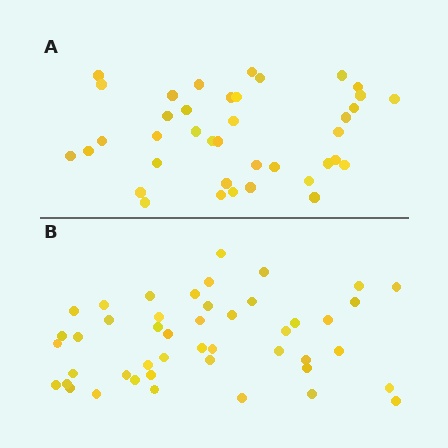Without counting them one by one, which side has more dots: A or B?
Region B (the bottom region) has more dots.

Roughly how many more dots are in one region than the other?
Region B has roughly 8 or so more dots than region A.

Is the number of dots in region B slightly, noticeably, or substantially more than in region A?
Region B has only slightly more — the two regions are fairly close. The ratio is roughly 1.2 to 1.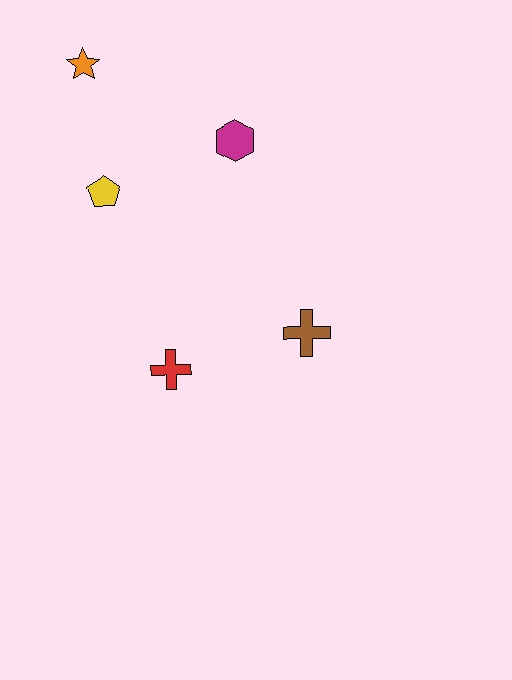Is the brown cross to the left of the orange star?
No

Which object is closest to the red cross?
The brown cross is closest to the red cross.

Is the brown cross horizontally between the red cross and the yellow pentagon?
No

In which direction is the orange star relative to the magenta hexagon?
The orange star is to the left of the magenta hexagon.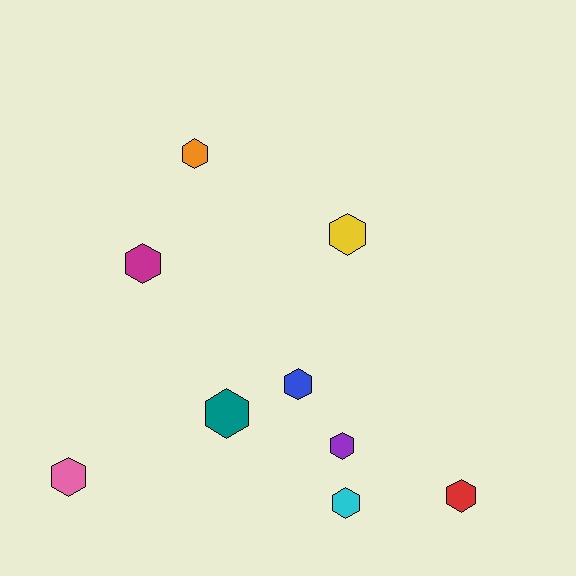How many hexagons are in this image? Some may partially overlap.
There are 9 hexagons.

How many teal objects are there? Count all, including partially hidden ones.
There is 1 teal object.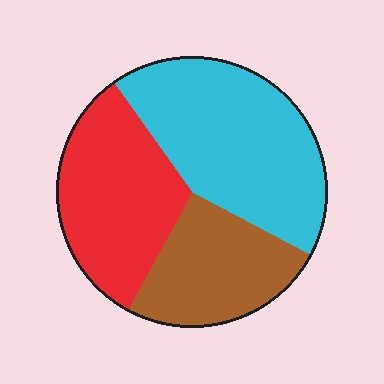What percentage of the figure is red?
Red covers around 30% of the figure.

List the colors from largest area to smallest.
From largest to smallest: cyan, red, brown.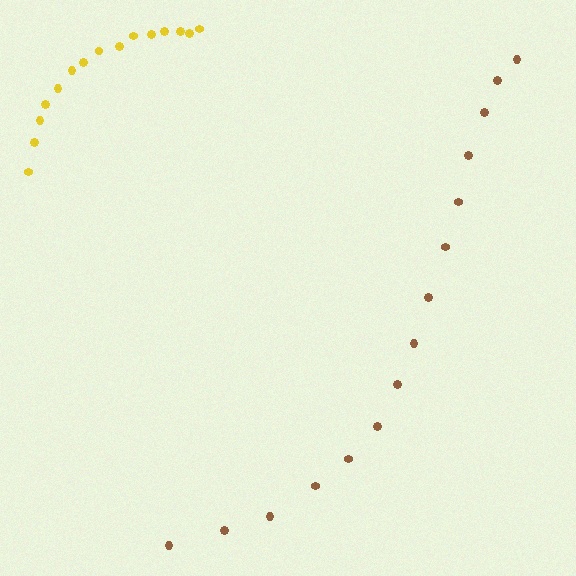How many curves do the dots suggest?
There are 2 distinct paths.